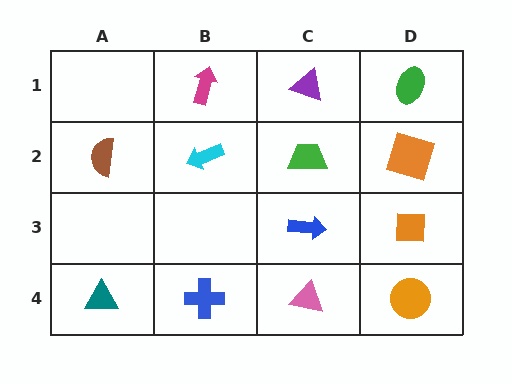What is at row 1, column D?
A green ellipse.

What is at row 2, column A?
A brown semicircle.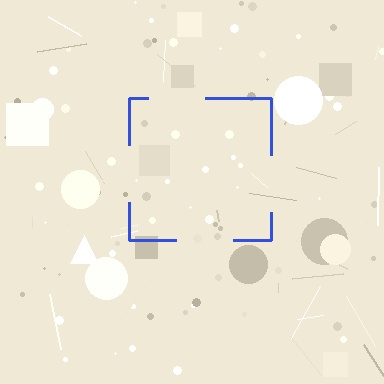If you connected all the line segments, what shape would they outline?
They would outline a square.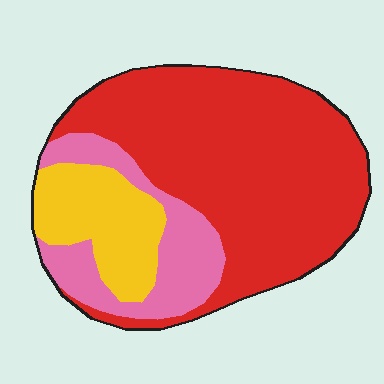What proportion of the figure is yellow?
Yellow takes up about one sixth (1/6) of the figure.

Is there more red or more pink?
Red.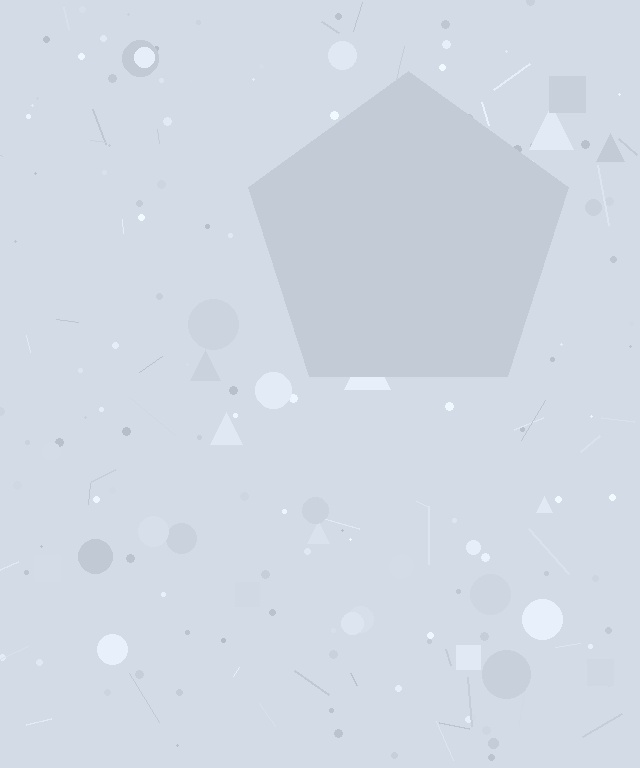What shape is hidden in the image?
A pentagon is hidden in the image.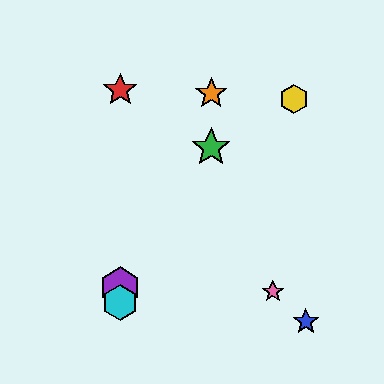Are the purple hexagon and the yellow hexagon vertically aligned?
No, the purple hexagon is at x≈120 and the yellow hexagon is at x≈294.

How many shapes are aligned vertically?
3 shapes (the red star, the purple hexagon, the cyan hexagon) are aligned vertically.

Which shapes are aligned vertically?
The red star, the purple hexagon, the cyan hexagon are aligned vertically.